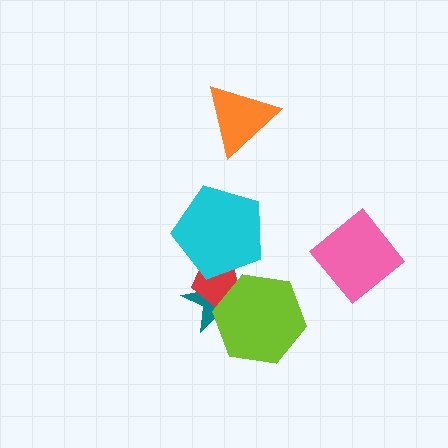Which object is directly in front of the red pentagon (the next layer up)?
The lime hexagon is directly in front of the red pentagon.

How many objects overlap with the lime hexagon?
2 objects overlap with the lime hexagon.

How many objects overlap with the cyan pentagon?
2 objects overlap with the cyan pentagon.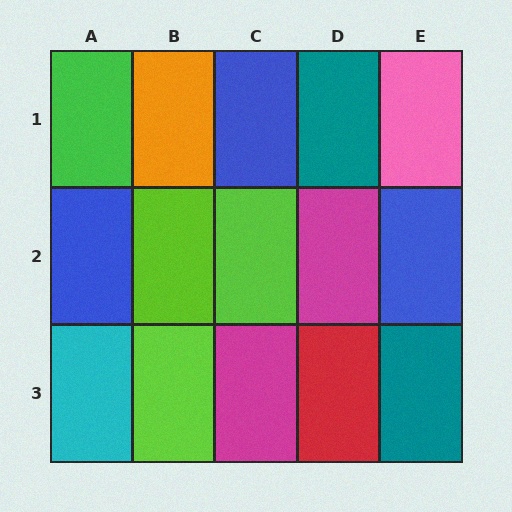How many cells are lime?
3 cells are lime.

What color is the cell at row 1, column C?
Blue.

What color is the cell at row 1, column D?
Teal.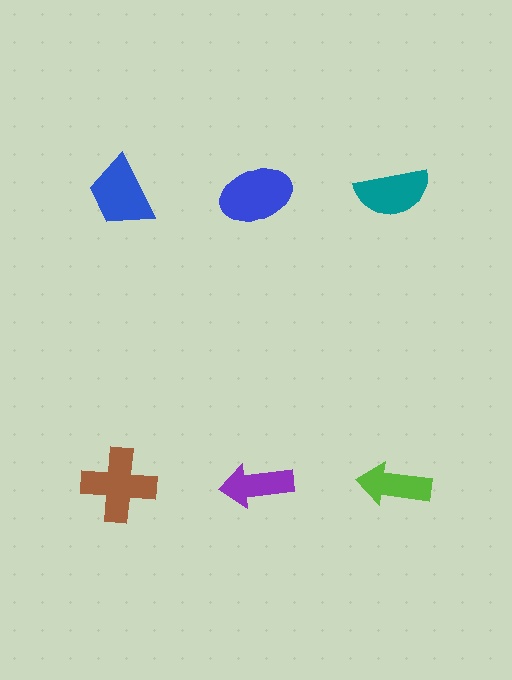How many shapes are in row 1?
3 shapes.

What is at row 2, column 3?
A lime arrow.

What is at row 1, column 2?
A blue ellipse.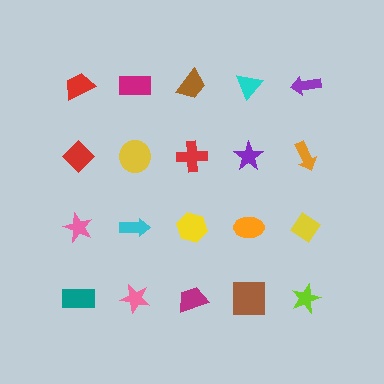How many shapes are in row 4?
5 shapes.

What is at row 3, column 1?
A pink star.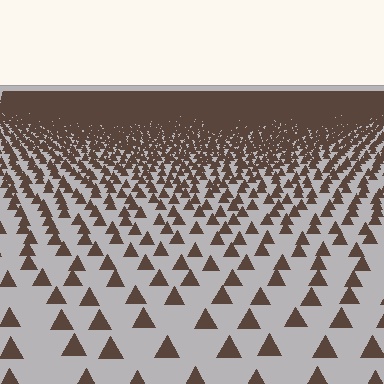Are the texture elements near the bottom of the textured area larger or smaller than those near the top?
Larger. Near the bottom, elements are closer to the viewer and appear at a bigger on-screen size.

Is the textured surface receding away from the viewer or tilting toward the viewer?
The surface is receding away from the viewer. Texture elements get smaller and denser toward the top.